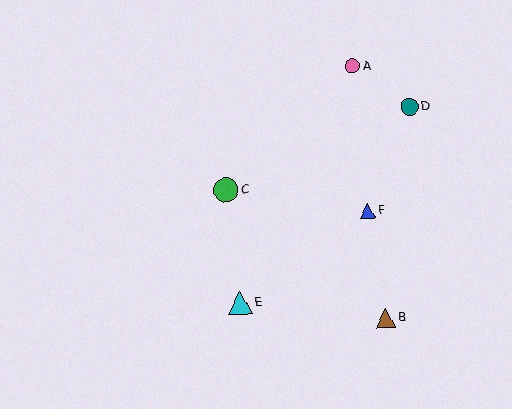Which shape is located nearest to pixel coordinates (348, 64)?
The pink circle (labeled A) at (352, 66) is nearest to that location.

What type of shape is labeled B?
Shape B is a brown triangle.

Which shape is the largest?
The green circle (labeled C) is the largest.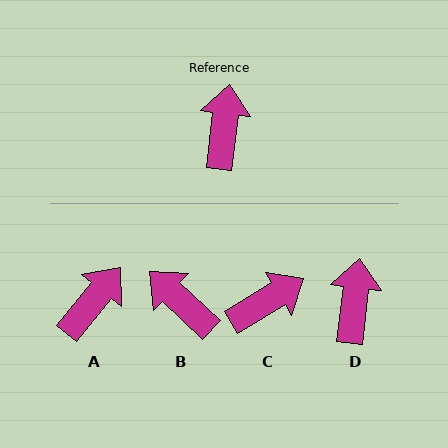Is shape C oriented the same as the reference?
No, it is off by about 52 degrees.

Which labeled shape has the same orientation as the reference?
D.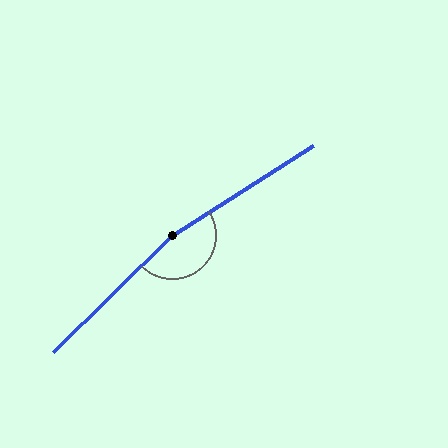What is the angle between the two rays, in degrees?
Approximately 168 degrees.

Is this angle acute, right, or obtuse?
It is obtuse.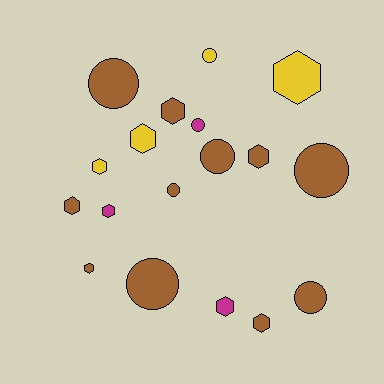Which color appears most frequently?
Brown, with 11 objects.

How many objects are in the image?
There are 18 objects.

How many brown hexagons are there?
There are 5 brown hexagons.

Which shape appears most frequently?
Hexagon, with 10 objects.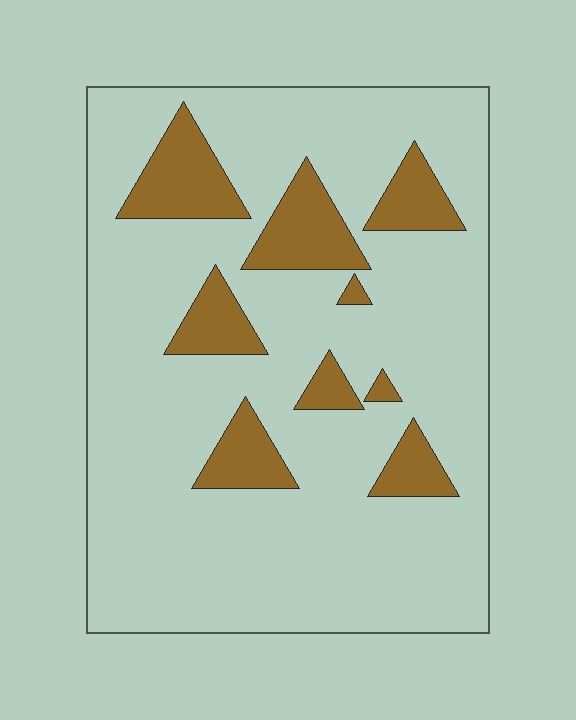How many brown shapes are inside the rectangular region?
9.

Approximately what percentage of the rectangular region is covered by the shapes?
Approximately 15%.